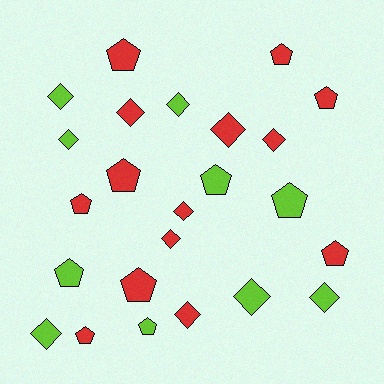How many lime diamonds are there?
There are 6 lime diamonds.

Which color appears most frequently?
Red, with 14 objects.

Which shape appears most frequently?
Pentagon, with 12 objects.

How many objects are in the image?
There are 24 objects.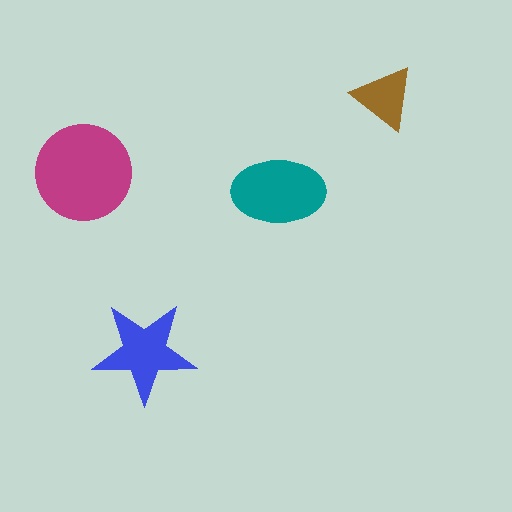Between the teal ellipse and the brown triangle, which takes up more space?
The teal ellipse.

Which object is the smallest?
The brown triangle.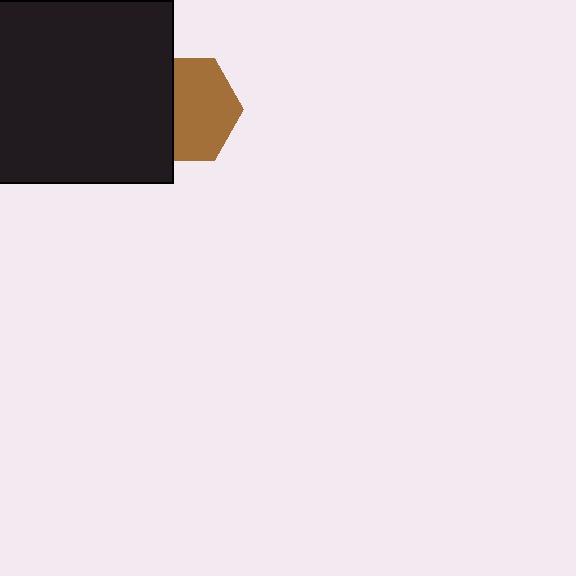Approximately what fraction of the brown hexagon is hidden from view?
Roughly 37% of the brown hexagon is hidden behind the black square.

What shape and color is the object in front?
The object in front is a black square.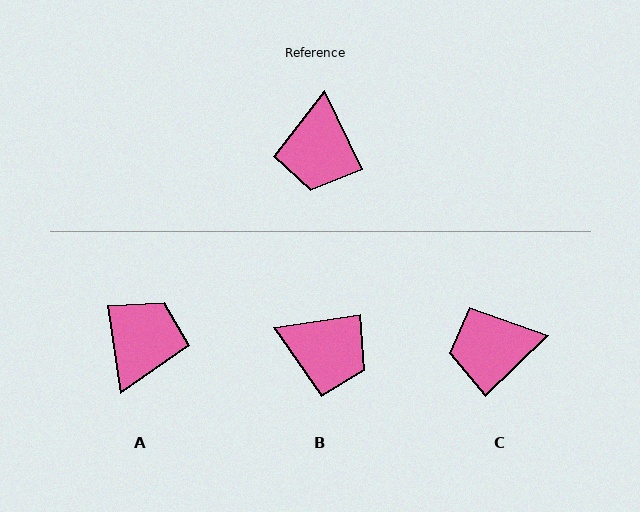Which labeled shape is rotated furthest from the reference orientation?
A, about 162 degrees away.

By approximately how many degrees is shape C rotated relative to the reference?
Approximately 71 degrees clockwise.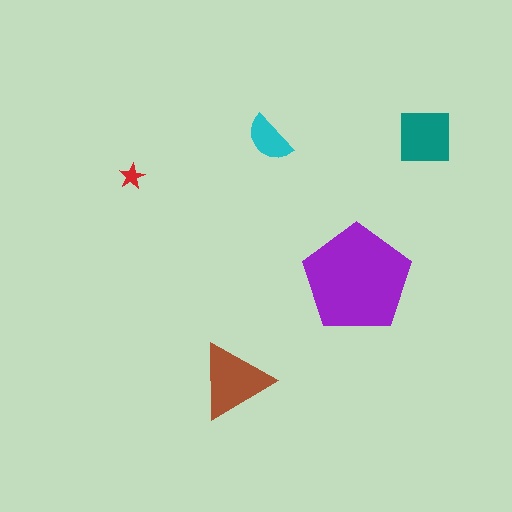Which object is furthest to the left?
The red star is leftmost.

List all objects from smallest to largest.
The red star, the cyan semicircle, the teal square, the brown triangle, the purple pentagon.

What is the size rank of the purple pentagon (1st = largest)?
1st.